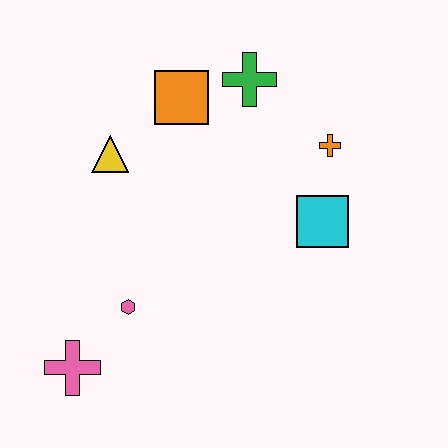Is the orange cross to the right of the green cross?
Yes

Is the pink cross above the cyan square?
No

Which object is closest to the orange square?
The green cross is closest to the orange square.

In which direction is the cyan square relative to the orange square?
The cyan square is to the right of the orange square.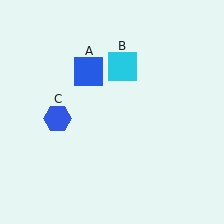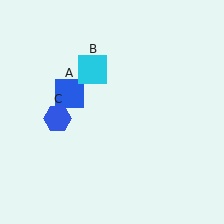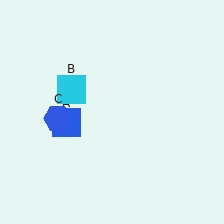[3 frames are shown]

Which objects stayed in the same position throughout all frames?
Blue hexagon (object C) remained stationary.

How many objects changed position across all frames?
2 objects changed position: blue square (object A), cyan square (object B).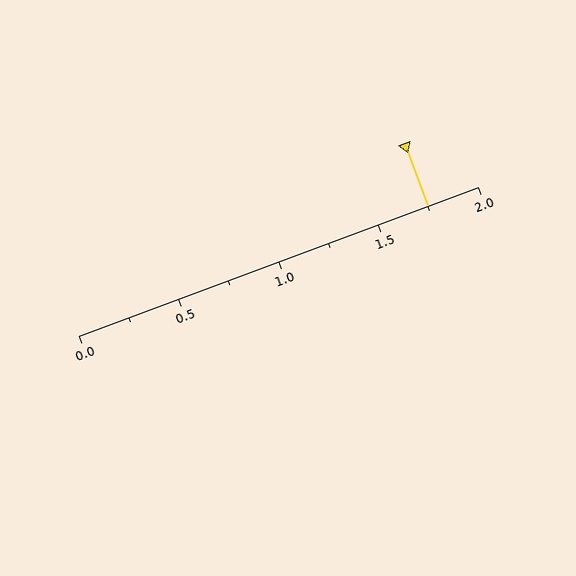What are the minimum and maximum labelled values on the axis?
The axis runs from 0.0 to 2.0.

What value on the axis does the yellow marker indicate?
The marker indicates approximately 1.75.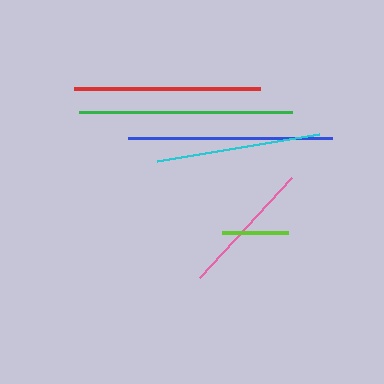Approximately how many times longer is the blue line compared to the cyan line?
The blue line is approximately 1.2 times the length of the cyan line.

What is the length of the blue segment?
The blue segment is approximately 204 pixels long.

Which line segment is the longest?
The green line is the longest at approximately 213 pixels.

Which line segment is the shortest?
The lime line is the shortest at approximately 66 pixels.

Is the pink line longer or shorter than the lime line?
The pink line is longer than the lime line.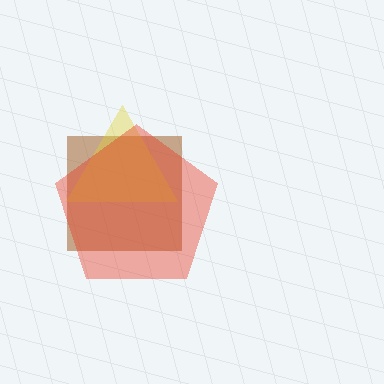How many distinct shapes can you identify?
There are 3 distinct shapes: a brown square, a yellow triangle, a red pentagon.